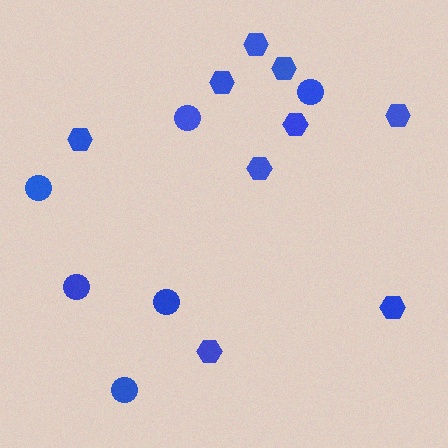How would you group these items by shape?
There are 2 groups: one group of circles (6) and one group of hexagons (9).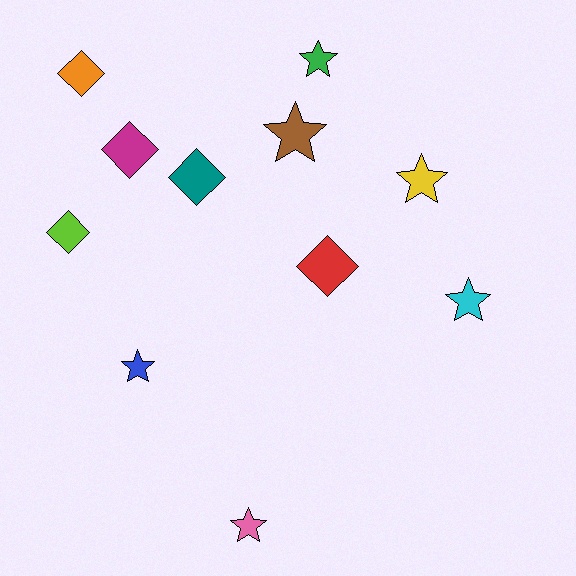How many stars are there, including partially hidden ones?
There are 6 stars.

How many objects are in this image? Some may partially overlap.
There are 11 objects.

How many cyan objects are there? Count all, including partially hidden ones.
There is 1 cyan object.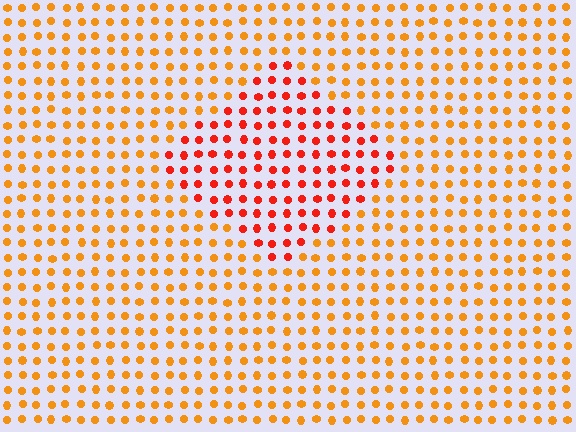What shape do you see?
I see a diamond.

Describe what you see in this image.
The image is filled with small orange elements in a uniform arrangement. A diamond-shaped region is visible where the elements are tinted to a slightly different hue, forming a subtle color boundary.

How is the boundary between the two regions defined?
The boundary is defined purely by a slight shift in hue (about 32 degrees). Spacing, size, and orientation are identical on both sides.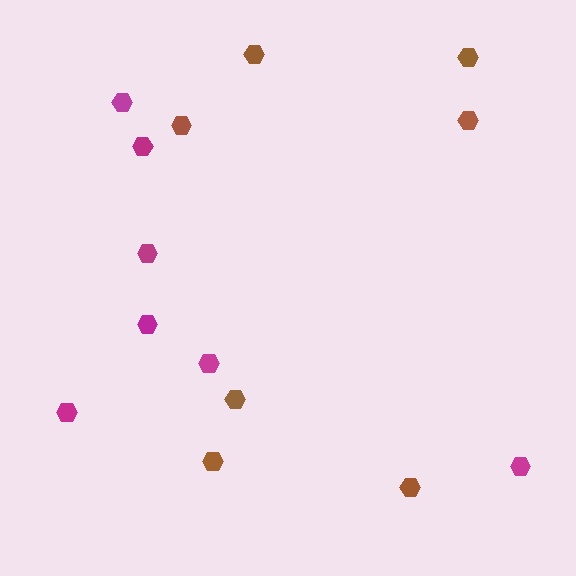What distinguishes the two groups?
There are 2 groups: one group of brown hexagons (7) and one group of magenta hexagons (7).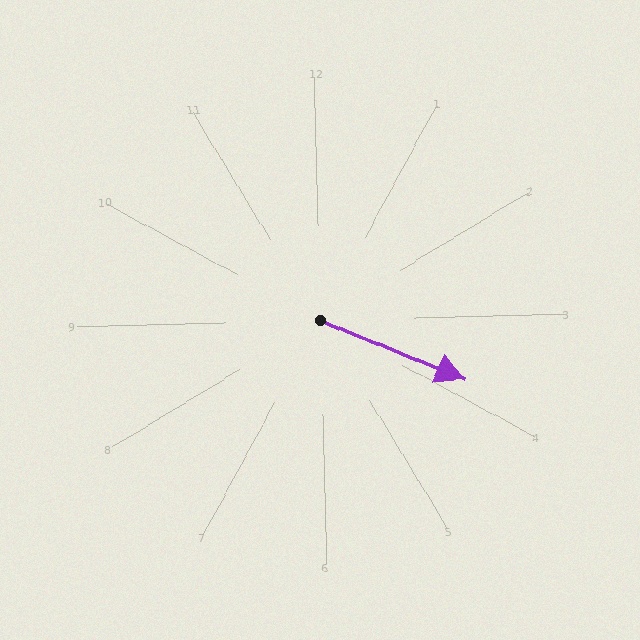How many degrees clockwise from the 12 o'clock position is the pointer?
Approximately 114 degrees.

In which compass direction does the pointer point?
Southeast.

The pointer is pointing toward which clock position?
Roughly 4 o'clock.